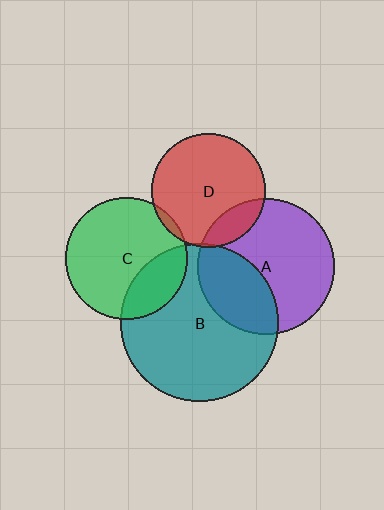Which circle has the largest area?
Circle B (teal).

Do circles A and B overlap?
Yes.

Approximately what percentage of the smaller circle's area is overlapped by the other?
Approximately 35%.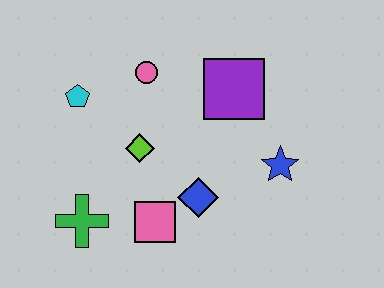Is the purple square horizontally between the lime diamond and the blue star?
Yes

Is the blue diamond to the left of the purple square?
Yes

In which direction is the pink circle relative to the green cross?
The pink circle is above the green cross.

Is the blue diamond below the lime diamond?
Yes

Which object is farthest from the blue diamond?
The cyan pentagon is farthest from the blue diamond.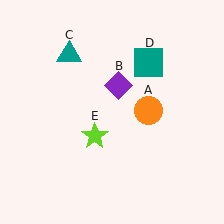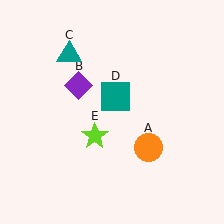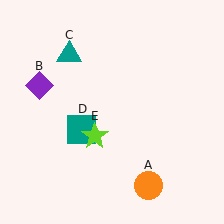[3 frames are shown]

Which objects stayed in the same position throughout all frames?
Teal triangle (object C) and lime star (object E) remained stationary.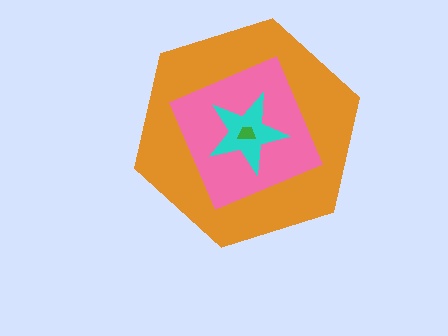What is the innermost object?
The green trapezoid.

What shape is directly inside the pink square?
The cyan star.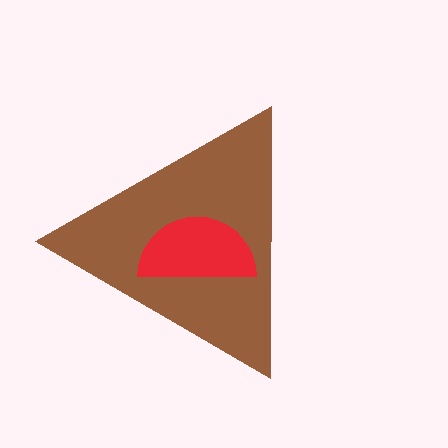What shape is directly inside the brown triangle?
The red semicircle.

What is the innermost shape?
The red semicircle.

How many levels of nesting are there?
2.